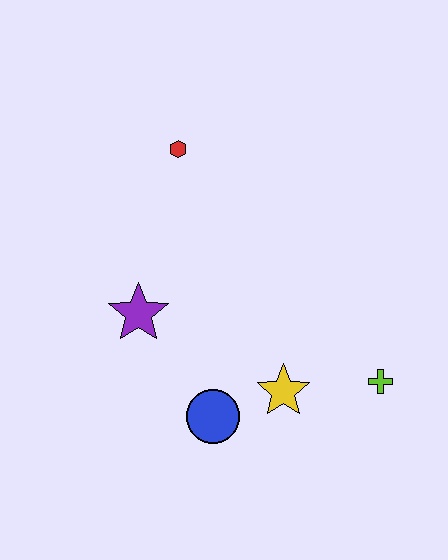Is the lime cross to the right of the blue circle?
Yes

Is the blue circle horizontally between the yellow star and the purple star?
Yes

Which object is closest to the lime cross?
The yellow star is closest to the lime cross.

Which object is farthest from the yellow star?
The red hexagon is farthest from the yellow star.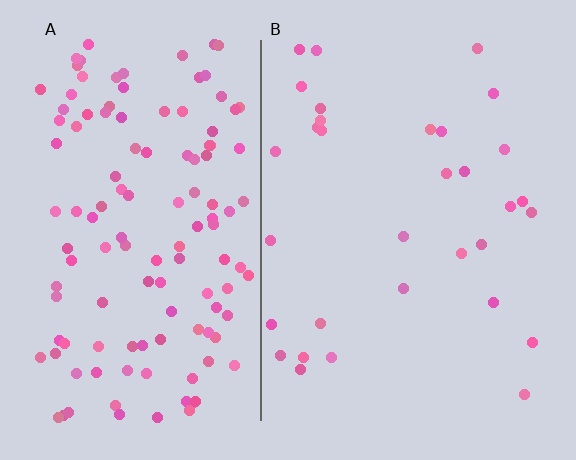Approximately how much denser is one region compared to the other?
Approximately 4.0× — region A over region B.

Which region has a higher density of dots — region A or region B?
A (the left).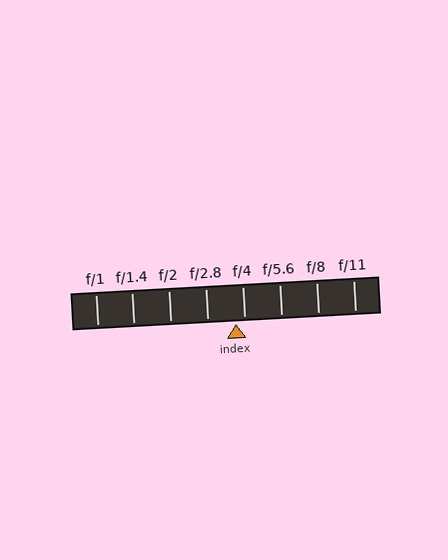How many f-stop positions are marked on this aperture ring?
There are 8 f-stop positions marked.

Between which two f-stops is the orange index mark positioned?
The index mark is between f/2.8 and f/4.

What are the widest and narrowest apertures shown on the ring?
The widest aperture shown is f/1 and the narrowest is f/11.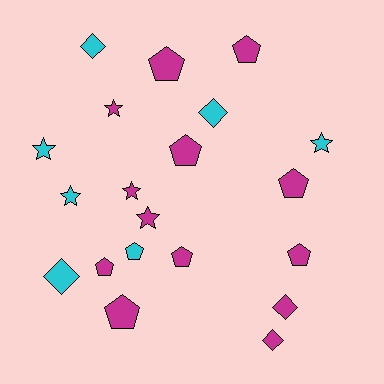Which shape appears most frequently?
Pentagon, with 9 objects.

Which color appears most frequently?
Magenta, with 13 objects.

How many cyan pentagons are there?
There is 1 cyan pentagon.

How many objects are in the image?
There are 20 objects.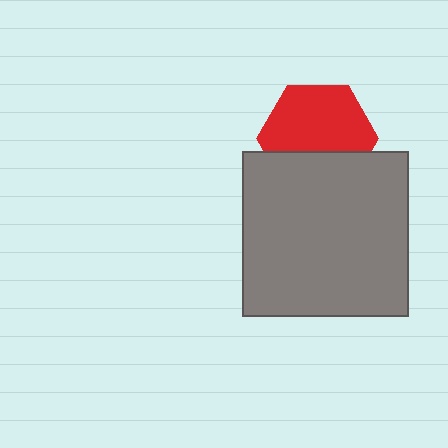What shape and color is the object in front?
The object in front is a gray square.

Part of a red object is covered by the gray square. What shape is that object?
It is a hexagon.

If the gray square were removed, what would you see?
You would see the complete red hexagon.